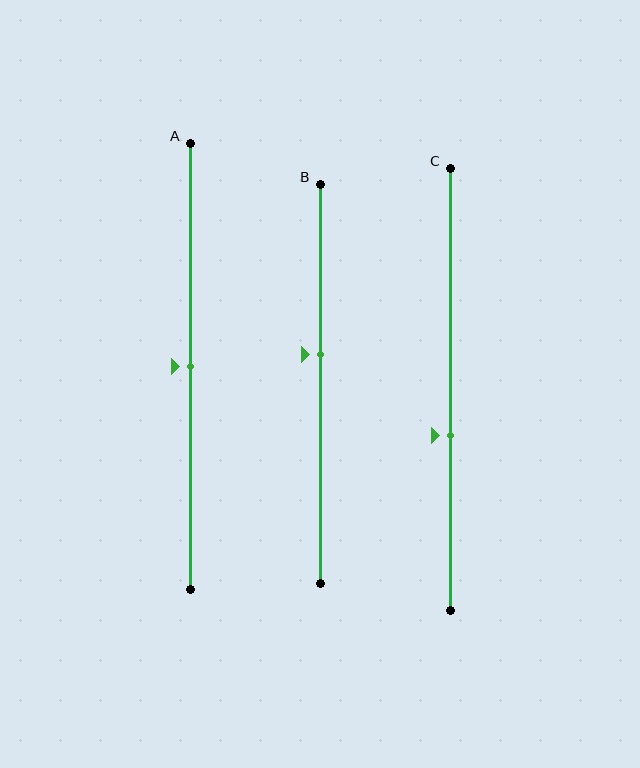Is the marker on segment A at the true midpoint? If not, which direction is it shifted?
Yes, the marker on segment A is at the true midpoint.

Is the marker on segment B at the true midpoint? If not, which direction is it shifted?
No, the marker on segment B is shifted upward by about 7% of the segment length.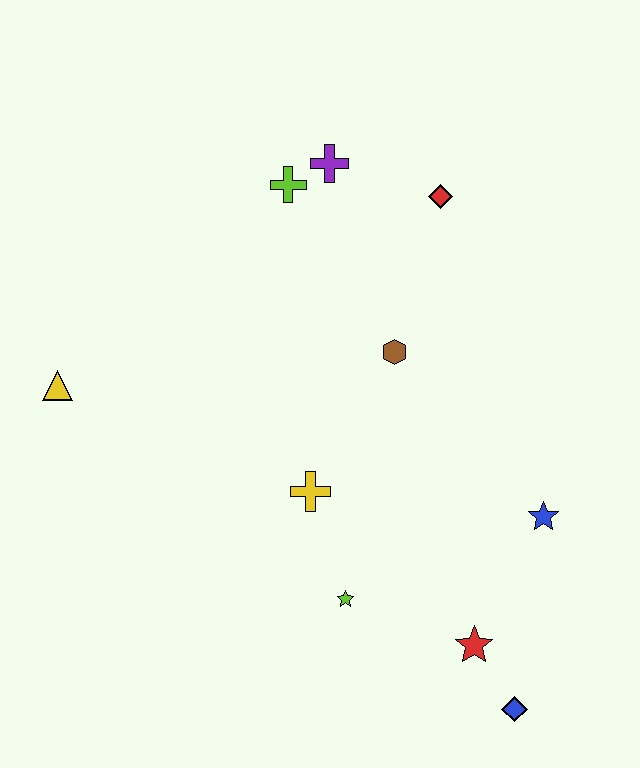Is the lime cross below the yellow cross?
No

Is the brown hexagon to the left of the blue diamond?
Yes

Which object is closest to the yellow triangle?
The yellow cross is closest to the yellow triangle.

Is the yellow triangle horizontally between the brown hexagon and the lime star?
No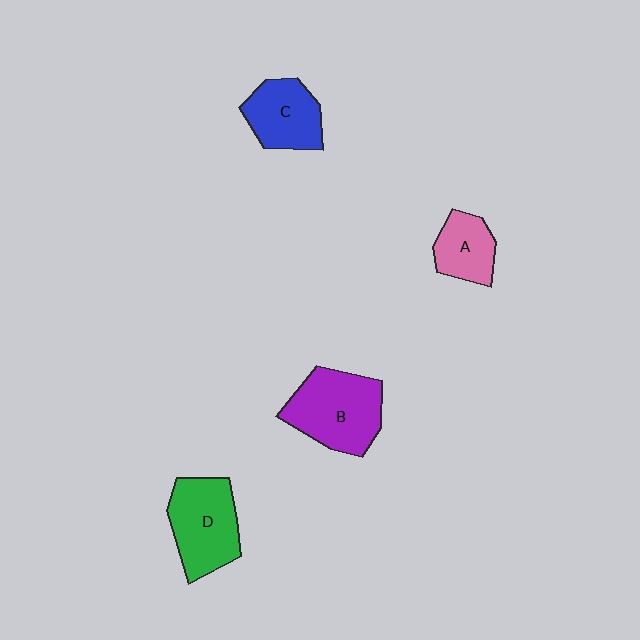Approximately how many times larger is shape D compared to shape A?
Approximately 1.6 times.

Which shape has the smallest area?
Shape A (pink).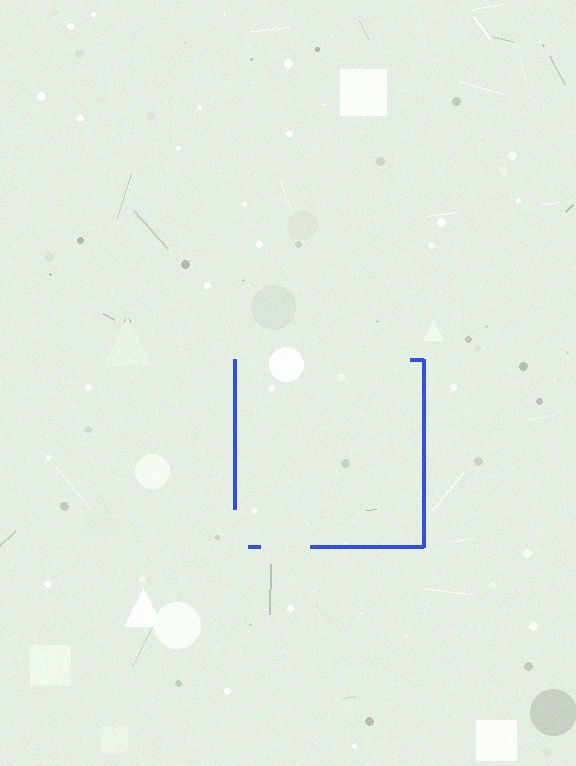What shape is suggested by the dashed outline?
The dashed outline suggests a square.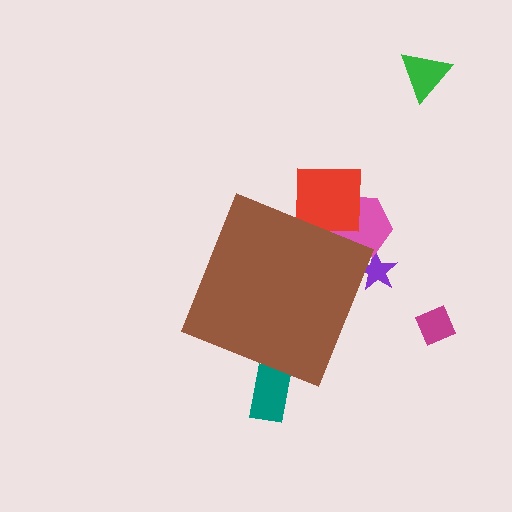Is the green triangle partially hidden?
No, the green triangle is fully visible.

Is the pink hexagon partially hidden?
Yes, the pink hexagon is partially hidden behind the brown diamond.